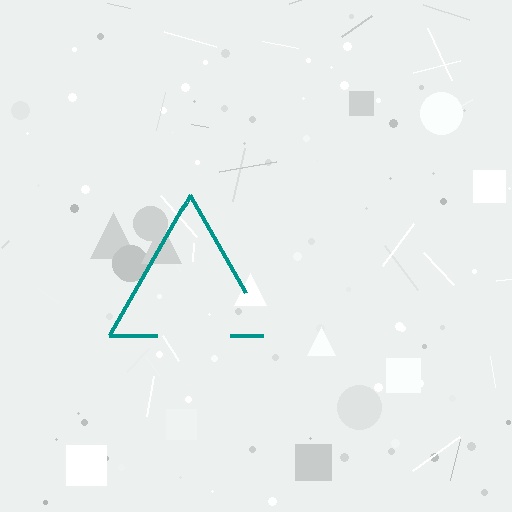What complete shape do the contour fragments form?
The contour fragments form a triangle.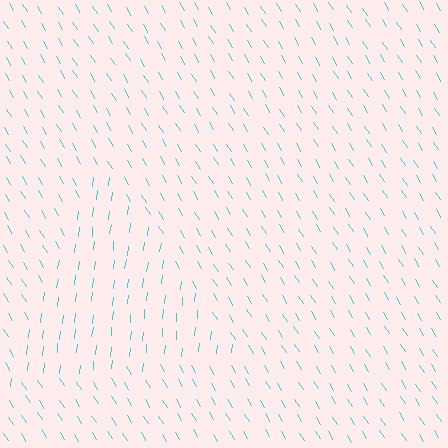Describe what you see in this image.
The image is filled with small cyan line segments. A triangle region in the image has lines oriented differently from the surrounding lines, creating a visible texture boundary.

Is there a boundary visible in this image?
Yes, there is a texture boundary formed by a change in line orientation.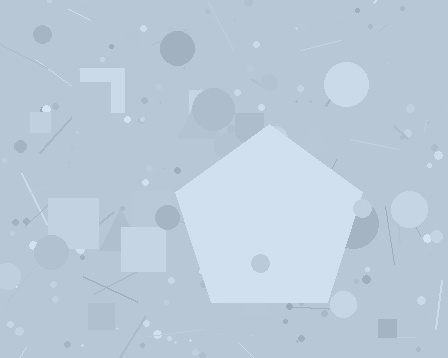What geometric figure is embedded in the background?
A pentagon is embedded in the background.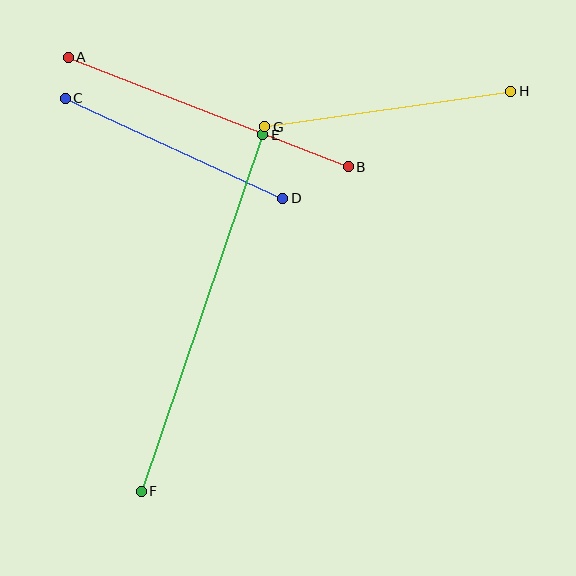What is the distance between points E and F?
The distance is approximately 377 pixels.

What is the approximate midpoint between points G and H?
The midpoint is at approximately (388, 109) pixels.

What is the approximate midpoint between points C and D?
The midpoint is at approximately (174, 148) pixels.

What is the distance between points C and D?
The distance is approximately 239 pixels.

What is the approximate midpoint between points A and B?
The midpoint is at approximately (208, 112) pixels.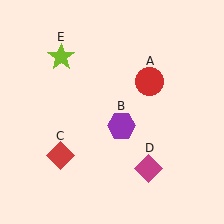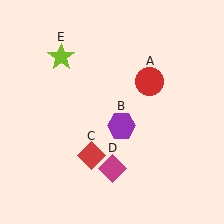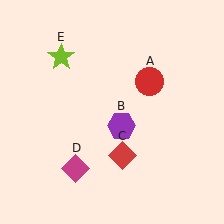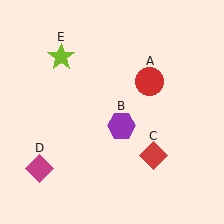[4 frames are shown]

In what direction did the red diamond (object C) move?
The red diamond (object C) moved right.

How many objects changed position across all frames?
2 objects changed position: red diamond (object C), magenta diamond (object D).